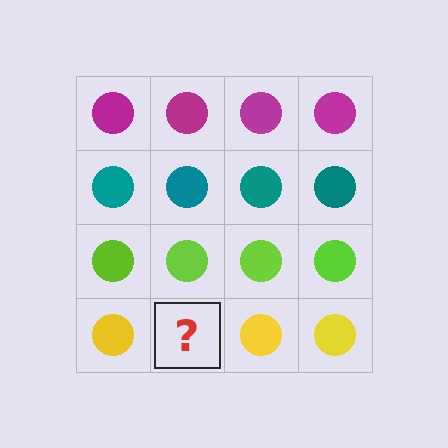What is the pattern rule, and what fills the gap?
The rule is that each row has a consistent color. The gap should be filled with a yellow circle.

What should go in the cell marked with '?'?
The missing cell should contain a yellow circle.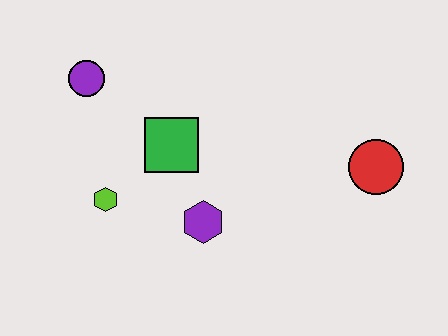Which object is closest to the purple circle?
The green square is closest to the purple circle.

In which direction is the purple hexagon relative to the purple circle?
The purple hexagon is below the purple circle.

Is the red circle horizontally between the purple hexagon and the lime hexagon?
No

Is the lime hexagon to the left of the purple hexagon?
Yes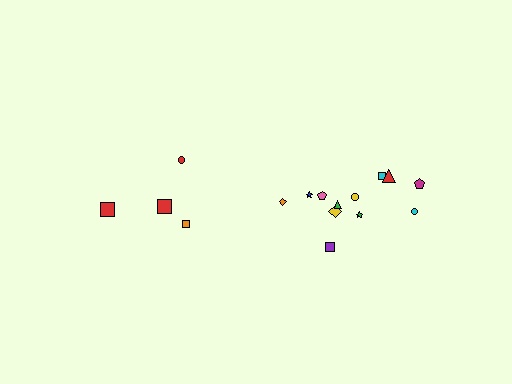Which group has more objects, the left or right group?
The right group.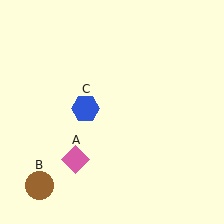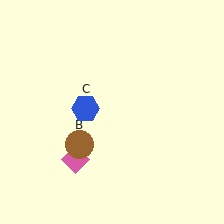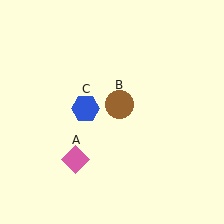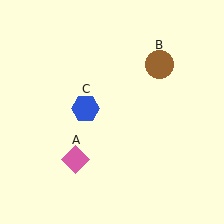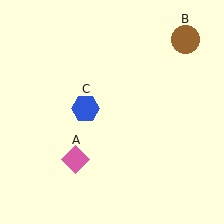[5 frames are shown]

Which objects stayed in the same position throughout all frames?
Pink diamond (object A) and blue hexagon (object C) remained stationary.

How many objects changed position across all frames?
1 object changed position: brown circle (object B).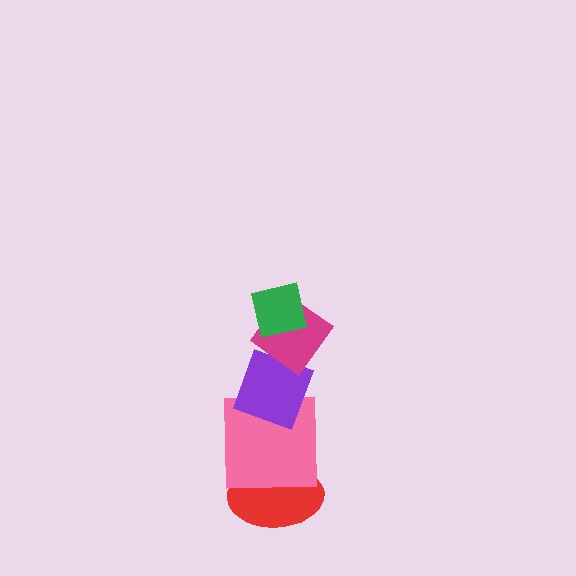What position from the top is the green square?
The green square is 1st from the top.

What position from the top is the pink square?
The pink square is 4th from the top.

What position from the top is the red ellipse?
The red ellipse is 5th from the top.